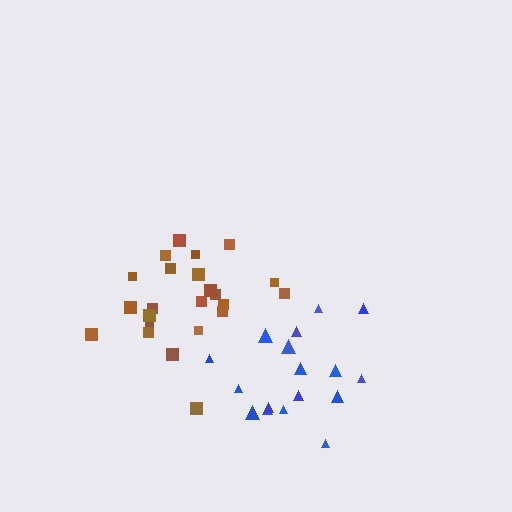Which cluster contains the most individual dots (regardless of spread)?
Brown (23).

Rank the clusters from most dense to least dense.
brown, blue.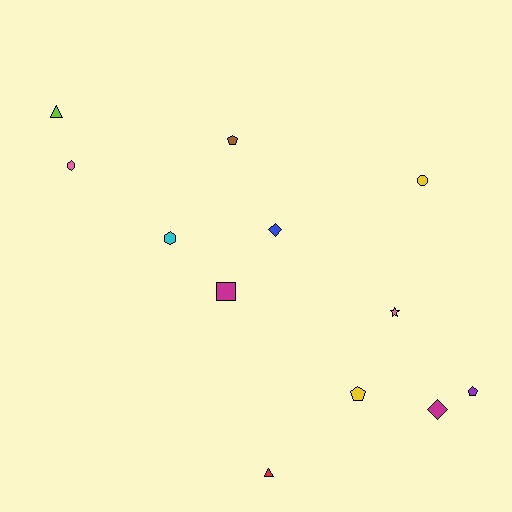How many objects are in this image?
There are 12 objects.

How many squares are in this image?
There is 1 square.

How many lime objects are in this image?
There is 1 lime object.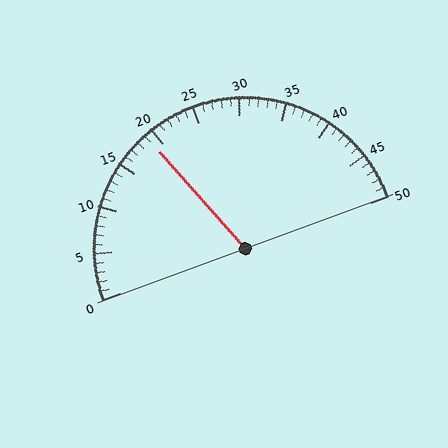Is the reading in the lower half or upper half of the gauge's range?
The reading is in the lower half of the range (0 to 50).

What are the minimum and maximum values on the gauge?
The gauge ranges from 0 to 50.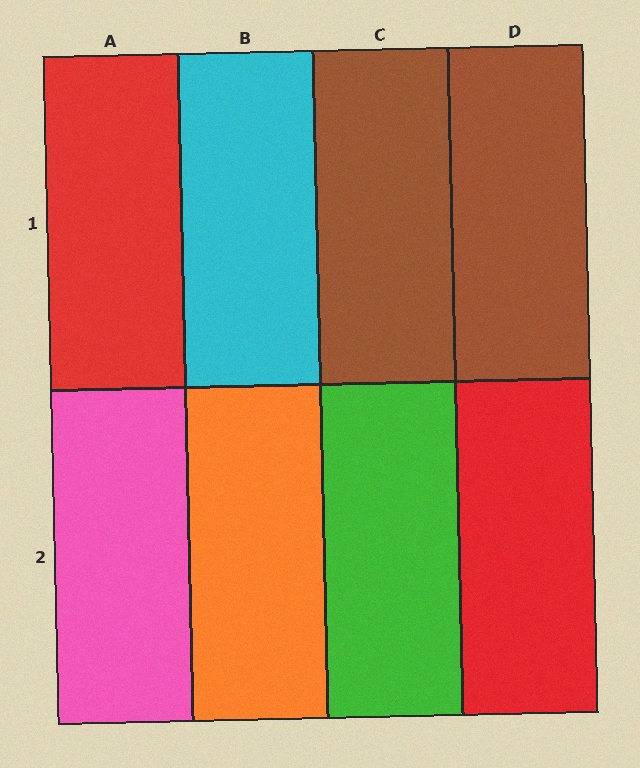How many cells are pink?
1 cell is pink.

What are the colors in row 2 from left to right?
Pink, orange, green, red.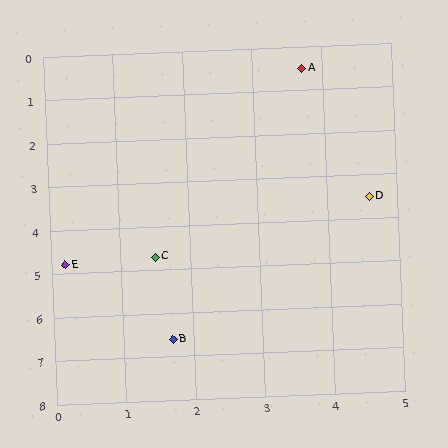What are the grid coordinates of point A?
Point A is at approximately (3.7, 0.5).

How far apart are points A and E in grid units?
Points A and E are about 5.5 grid units apart.